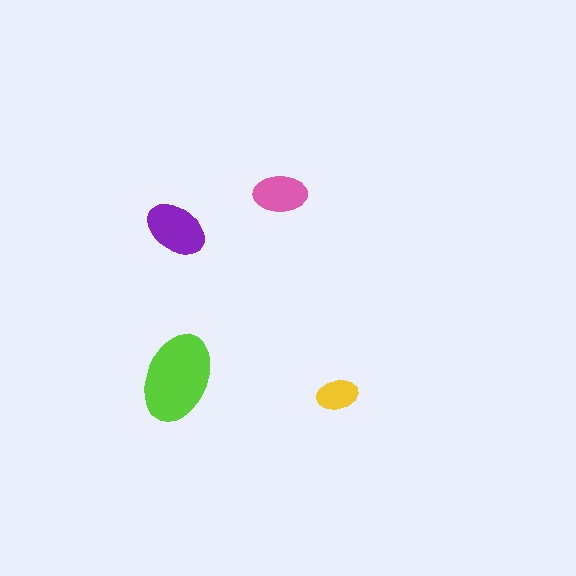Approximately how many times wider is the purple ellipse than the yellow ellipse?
About 1.5 times wider.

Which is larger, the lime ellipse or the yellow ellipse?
The lime one.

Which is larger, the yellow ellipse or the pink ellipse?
The pink one.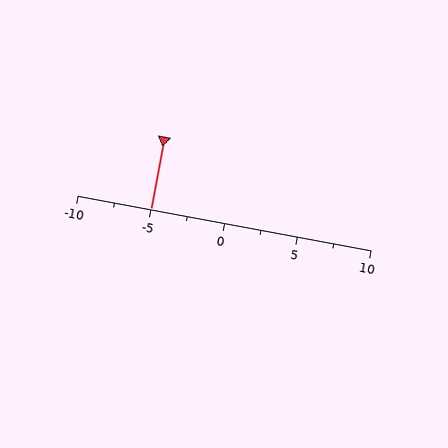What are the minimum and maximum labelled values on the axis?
The axis runs from -10 to 10.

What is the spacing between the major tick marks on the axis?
The major ticks are spaced 5 apart.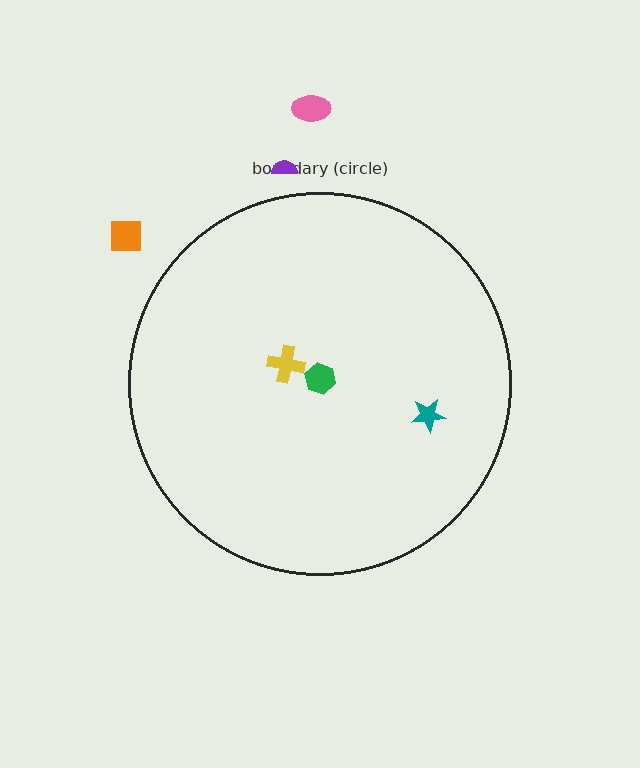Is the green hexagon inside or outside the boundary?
Inside.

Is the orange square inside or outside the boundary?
Outside.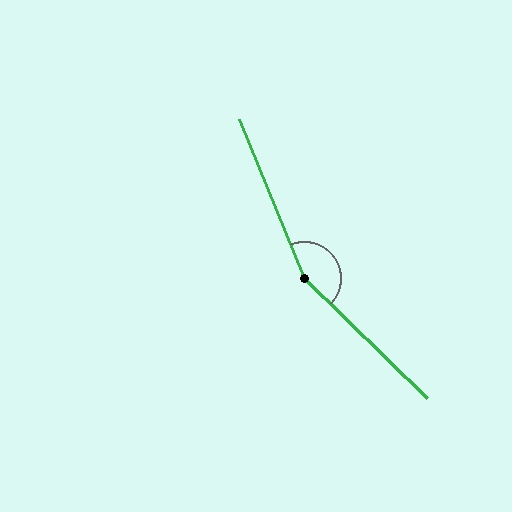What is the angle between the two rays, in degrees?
Approximately 157 degrees.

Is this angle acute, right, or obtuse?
It is obtuse.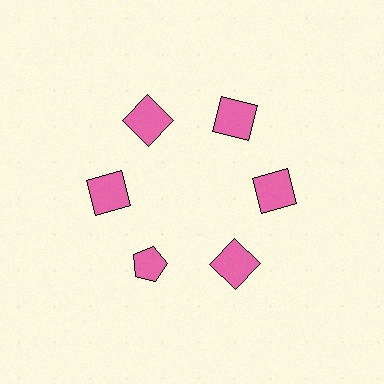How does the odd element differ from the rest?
It has a different shape: pentagon instead of square.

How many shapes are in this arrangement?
There are 6 shapes arranged in a ring pattern.